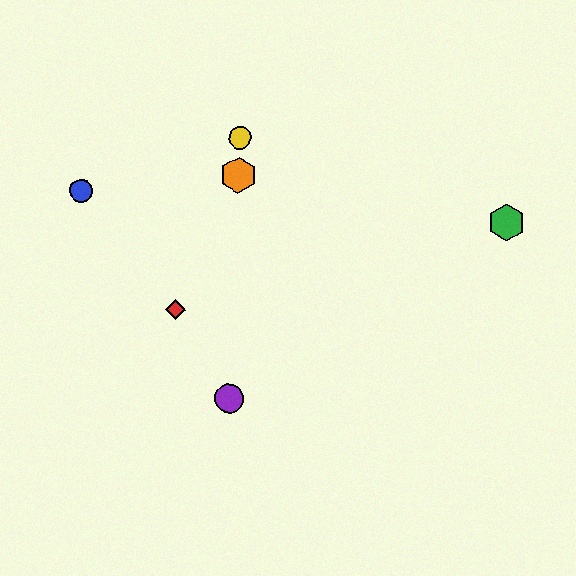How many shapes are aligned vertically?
3 shapes (the yellow circle, the purple circle, the orange hexagon) are aligned vertically.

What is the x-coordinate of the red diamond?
The red diamond is at x≈176.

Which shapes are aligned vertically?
The yellow circle, the purple circle, the orange hexagon are aligned vertically.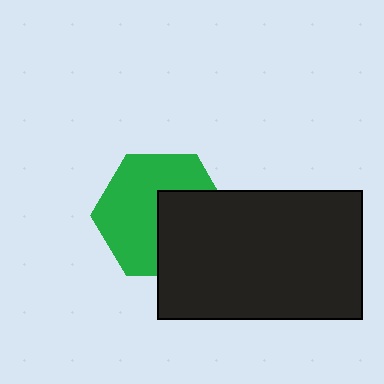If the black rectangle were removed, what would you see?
You would see the complete green hexagon.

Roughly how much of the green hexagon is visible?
About half of it is visible (roughly 60%).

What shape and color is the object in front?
The object in front is a black rectangle.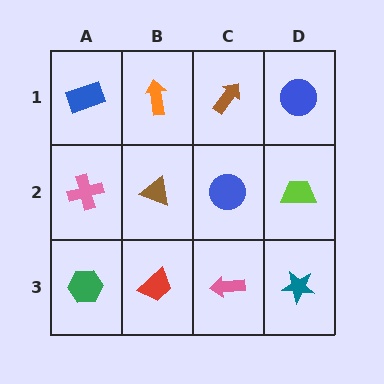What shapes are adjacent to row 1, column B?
A brown triangle (row 2, column B), a blue rectangle (row 1, column A), a brown arrow (row 1, column C).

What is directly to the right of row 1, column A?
An orange arrow.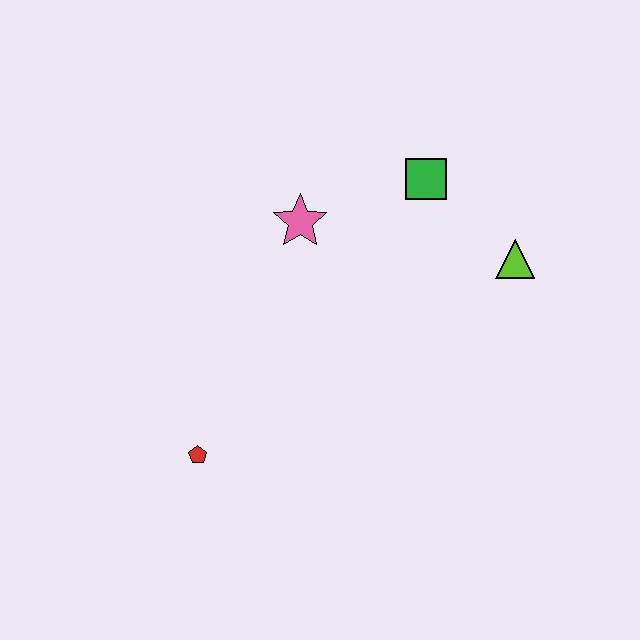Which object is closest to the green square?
The lime triangle is closest to the green square.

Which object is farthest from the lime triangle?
The red pentagon is farthest from the lime triangle.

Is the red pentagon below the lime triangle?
Yes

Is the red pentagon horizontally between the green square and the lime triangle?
No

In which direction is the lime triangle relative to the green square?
The lime triangle is to the right of the green square.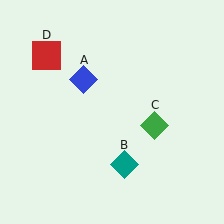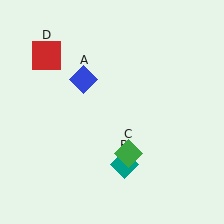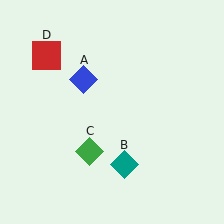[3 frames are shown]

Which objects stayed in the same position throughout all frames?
Blue diamond (object A) and teal diamond (object B) and red square (object D) remained stationary.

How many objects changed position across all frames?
1 object changed position: green diamond (object C).